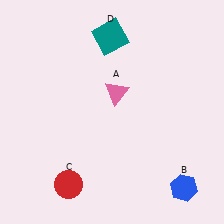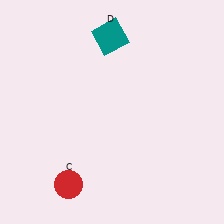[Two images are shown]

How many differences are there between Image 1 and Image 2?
There are 2 differences between the two images.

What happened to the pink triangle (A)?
The pink triangle (A) was removed in Image 2. It was in the top-right area of Image 1.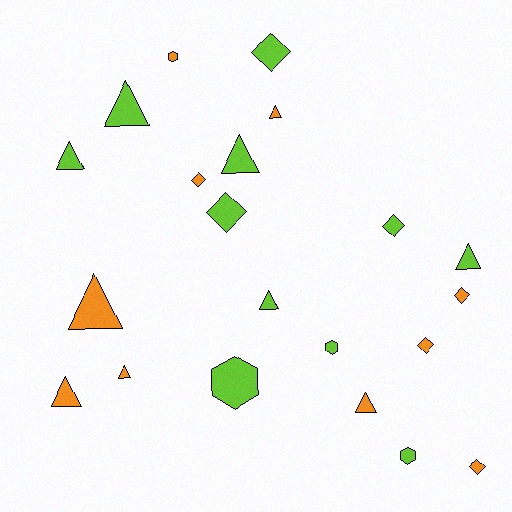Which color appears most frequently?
Lime, with 11 objects.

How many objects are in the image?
There are 21 objects.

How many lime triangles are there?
There are 5 lime triangles.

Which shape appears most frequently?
Triangle, with 10 objects.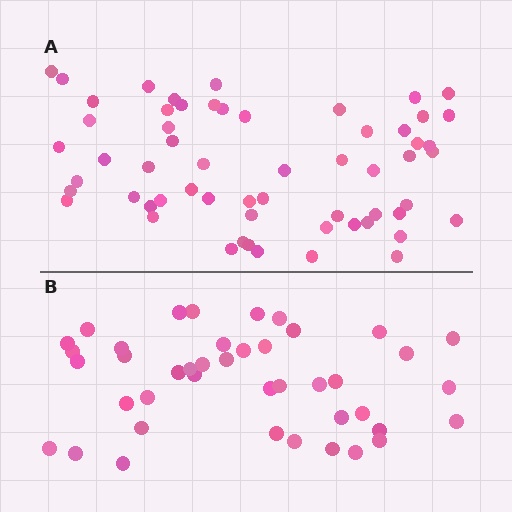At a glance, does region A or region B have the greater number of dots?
Region A (the top region) has more dots.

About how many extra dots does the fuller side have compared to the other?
Region A has approximately 15 more dots than region B.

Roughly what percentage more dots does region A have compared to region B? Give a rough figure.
About 40% more.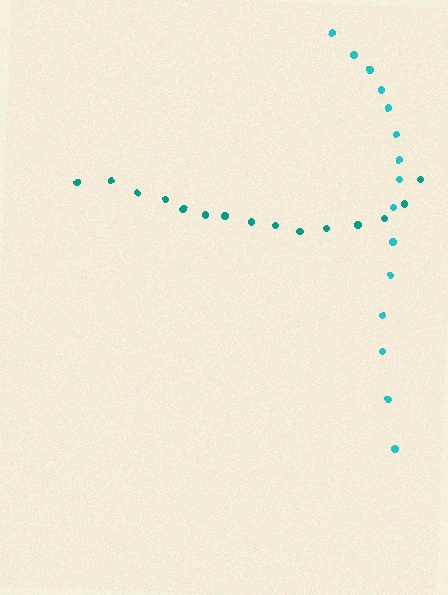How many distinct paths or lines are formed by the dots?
There are 2 distinct paths.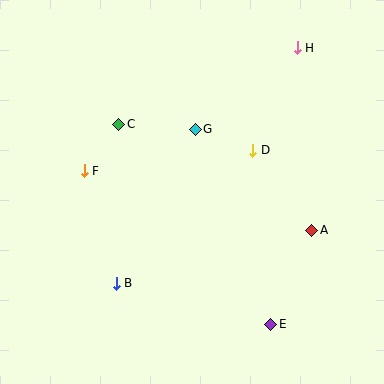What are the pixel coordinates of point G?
Point G is at (195, 129).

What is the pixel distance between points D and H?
The distance between D and H is 112 pixels.